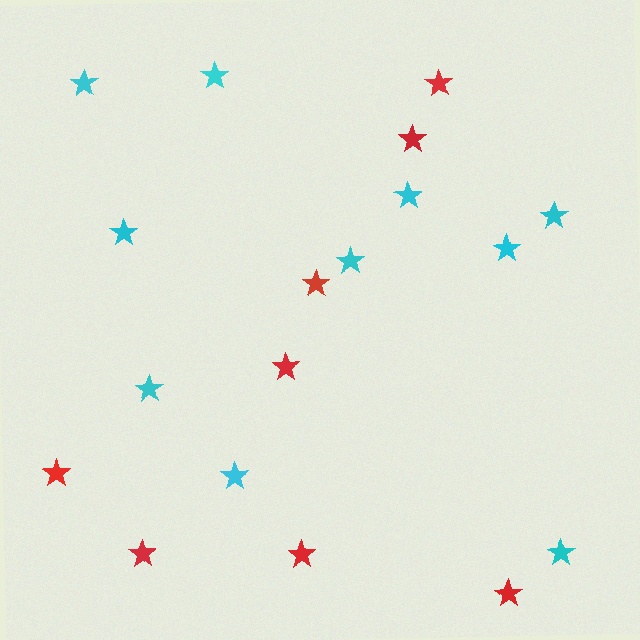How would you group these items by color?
There are 2 groups: one group of cyan stars (10) and one group of red stars (8).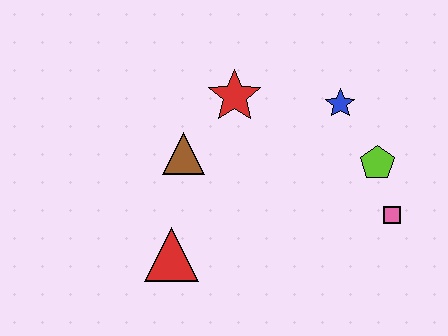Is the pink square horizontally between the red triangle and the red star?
No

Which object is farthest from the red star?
The pink square is farthest from the red star.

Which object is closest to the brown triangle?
The red star is closest to the brown triangle.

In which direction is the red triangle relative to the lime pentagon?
The red triangle is to the left of the lime pentagon.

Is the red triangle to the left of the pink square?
Yes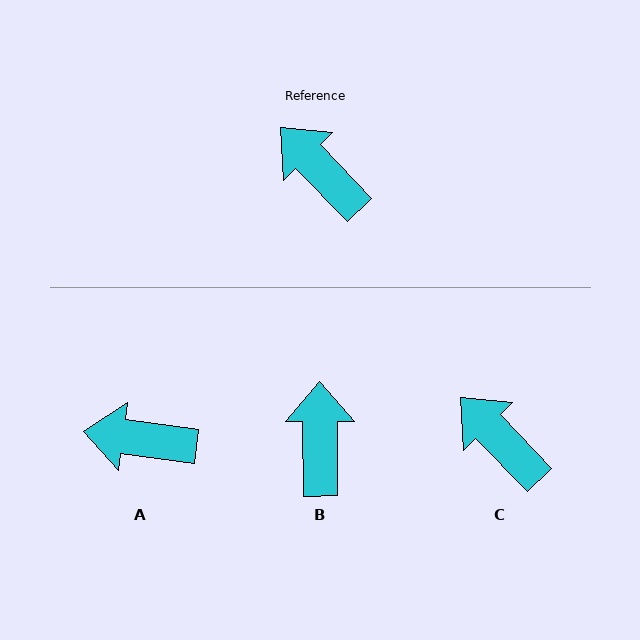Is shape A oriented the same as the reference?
No, it is off by about 39 degrees.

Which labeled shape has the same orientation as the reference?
C.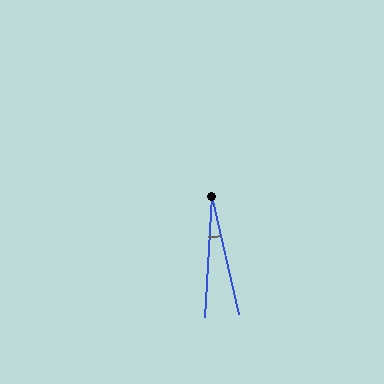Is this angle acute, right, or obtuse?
It is acute.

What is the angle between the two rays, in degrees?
Approximately 16 degrees.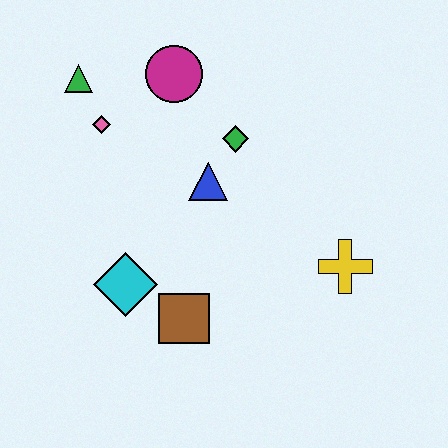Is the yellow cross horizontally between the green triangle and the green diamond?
No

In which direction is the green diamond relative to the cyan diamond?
The green diamond is above the cyan diamond.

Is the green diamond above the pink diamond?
No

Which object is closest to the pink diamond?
The green triangle is closest to the pink diamond.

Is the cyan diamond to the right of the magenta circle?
No